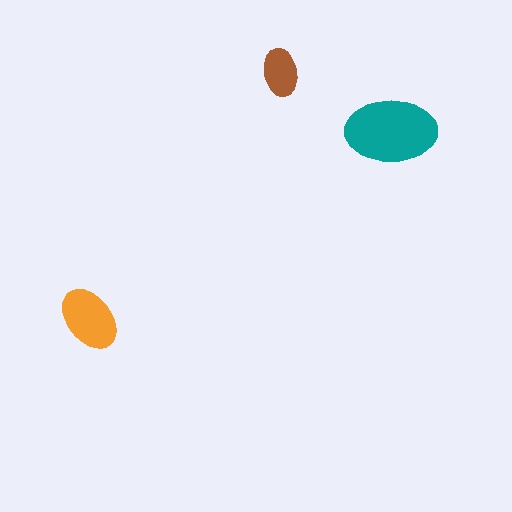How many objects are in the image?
There are 3 objects in the image.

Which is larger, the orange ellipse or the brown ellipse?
The orange one.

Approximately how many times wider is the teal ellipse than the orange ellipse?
About 1.5 times wider.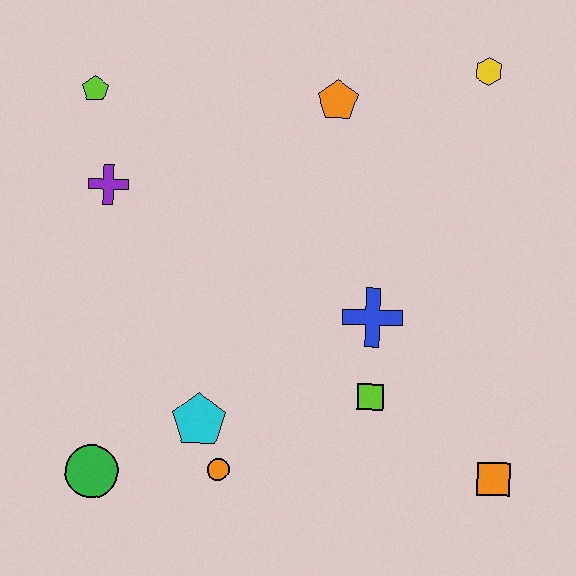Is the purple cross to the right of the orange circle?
No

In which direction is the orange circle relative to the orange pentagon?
The orange circle is below the orange pentagon.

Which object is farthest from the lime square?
The lime pentagon is farthest from the lime square.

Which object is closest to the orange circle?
The cyan pentagon is closest to the orange circle.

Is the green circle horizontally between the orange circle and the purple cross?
No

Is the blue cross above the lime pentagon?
No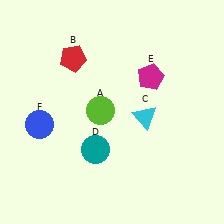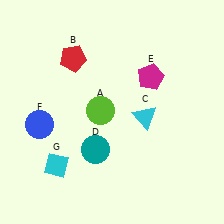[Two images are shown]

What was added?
A cyan diamond (G) was added in Image 2.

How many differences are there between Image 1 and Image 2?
There is 1 difference between the two images.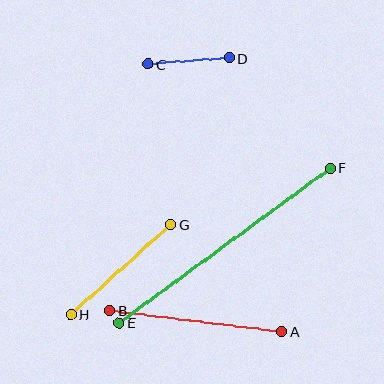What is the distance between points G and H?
The distance is approximately 134 pixels.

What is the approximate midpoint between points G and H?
The midpoint is at approximately (121, 270) pixels.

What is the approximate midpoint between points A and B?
The midpoint is at approximately (196, 321) pixels.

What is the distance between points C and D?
The distance is approximately 81 pixels.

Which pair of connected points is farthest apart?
Points E and F are farthest apart.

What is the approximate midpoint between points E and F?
The midpoint is at approximately (225, 245) pixels.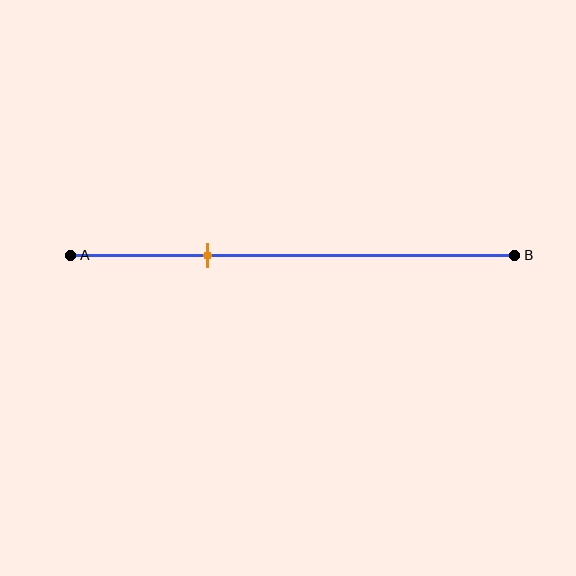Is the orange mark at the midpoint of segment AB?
No, the mark is at about 30% from A, not at the 50% midpoint.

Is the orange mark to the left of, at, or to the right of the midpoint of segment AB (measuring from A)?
The orange mark is to the left of the midpoint of segment AB.